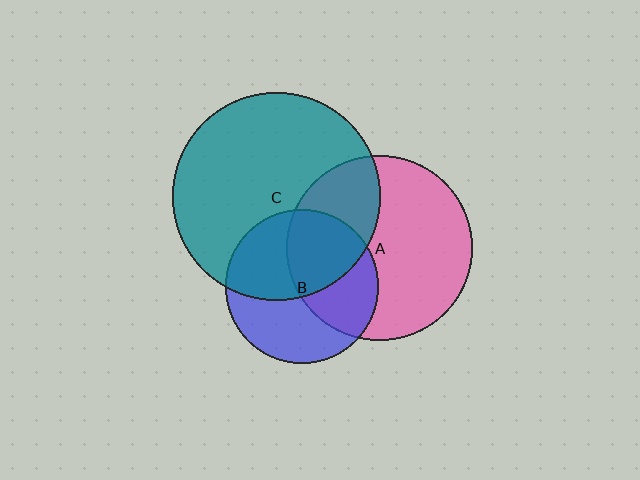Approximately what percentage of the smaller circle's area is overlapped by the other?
Approximately 35%.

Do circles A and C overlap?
Yes.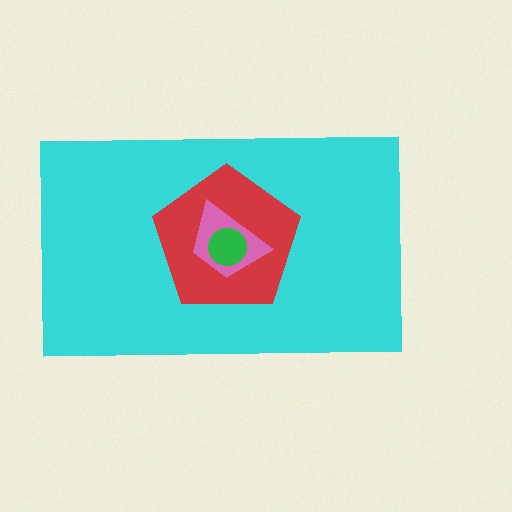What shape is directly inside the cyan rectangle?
The red pentagon.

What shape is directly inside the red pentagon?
The pink trapezoid.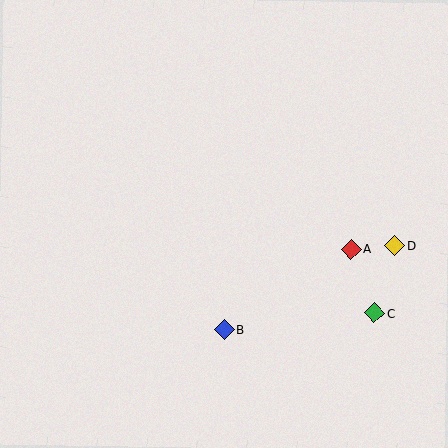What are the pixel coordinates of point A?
Point A is at (351, 249).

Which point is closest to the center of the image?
Point B at (224, 330) is closest to the center.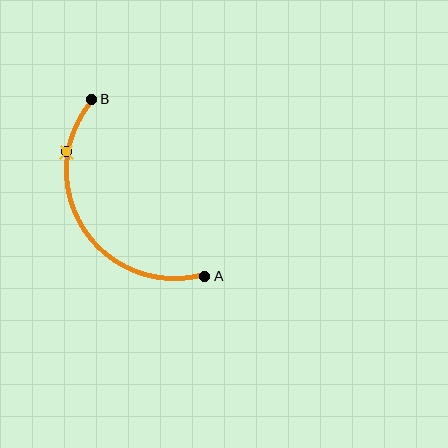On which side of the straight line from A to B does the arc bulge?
The arc bulges to the left of the straight line connecting A and B.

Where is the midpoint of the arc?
The arc midpoint is the point on the curve farthest from the straight line joining A and B. It sits to the left of that line.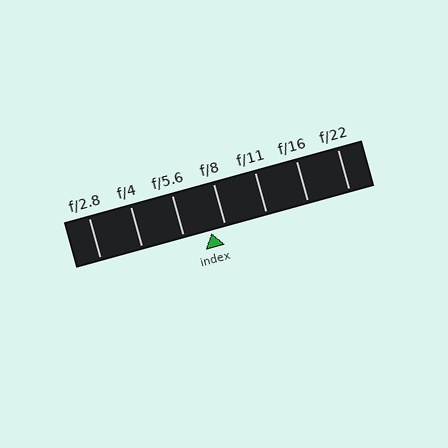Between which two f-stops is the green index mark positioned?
The index mark is between f/5.6 and f/8.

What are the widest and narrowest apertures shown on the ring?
The widest aperture shown is f/2.8 and the narrowest is f/22.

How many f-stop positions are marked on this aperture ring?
There are 7 f-stop positions marked.